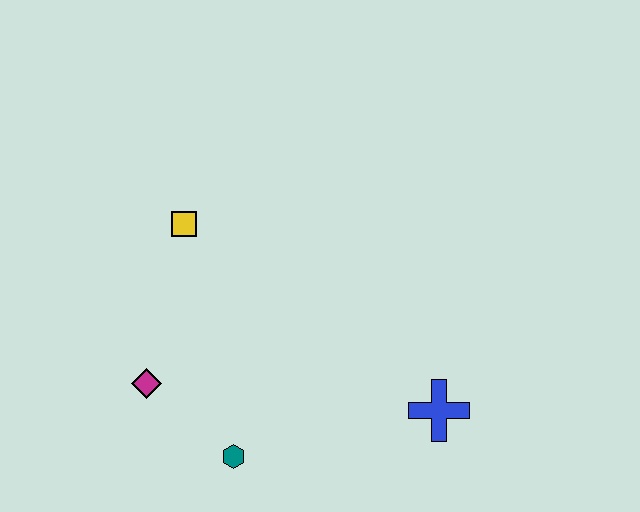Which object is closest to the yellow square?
The magenta diamond is closest to the yellow square.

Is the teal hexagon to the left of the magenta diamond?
No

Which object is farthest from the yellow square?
The blue cross is farthest from the yellow square.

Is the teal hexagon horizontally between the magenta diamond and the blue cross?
Yes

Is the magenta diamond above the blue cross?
Yes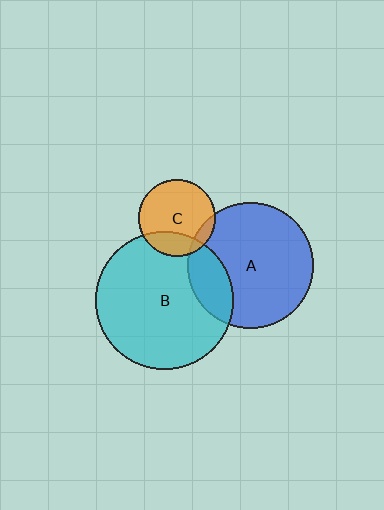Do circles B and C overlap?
Yes.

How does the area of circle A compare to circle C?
Approximately 2.7 times.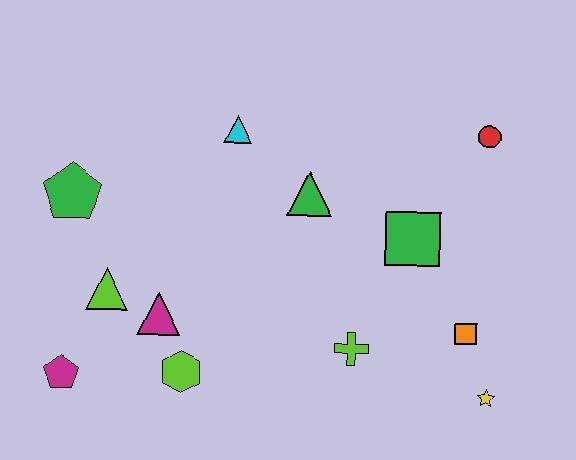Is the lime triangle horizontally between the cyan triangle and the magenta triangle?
No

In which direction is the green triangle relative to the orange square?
The green triangle is to the left of the orange square.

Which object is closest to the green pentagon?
The lime triangle is closest to the green pentagon.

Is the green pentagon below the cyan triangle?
Yes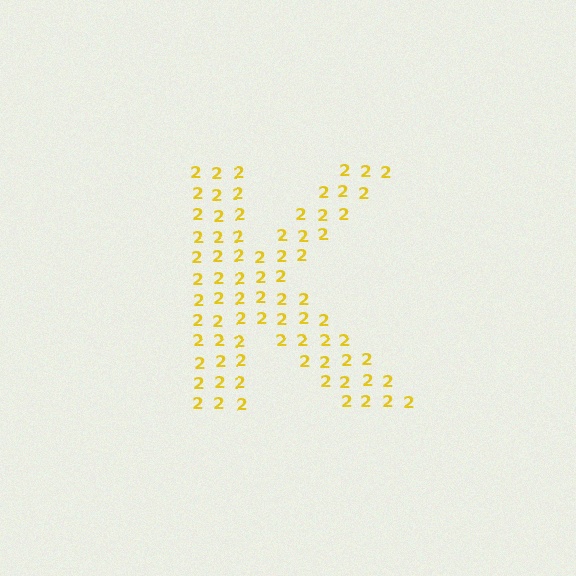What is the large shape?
The large shape is the letter K.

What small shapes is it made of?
It is made of small digit 2's.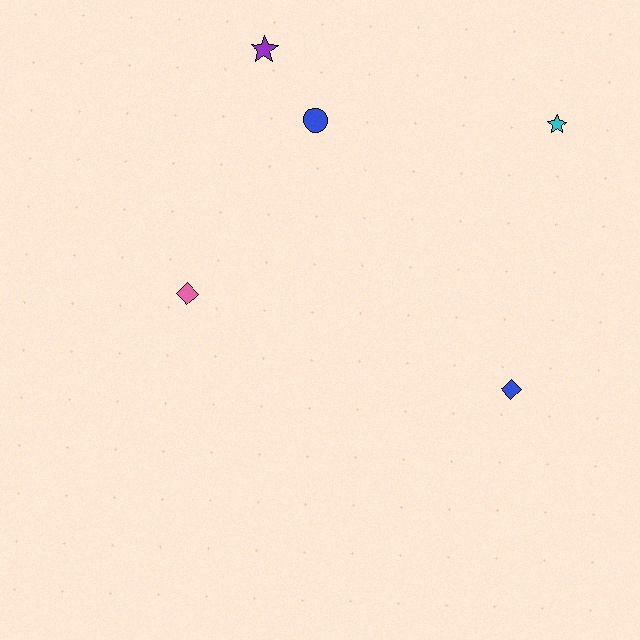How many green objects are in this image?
There are no green objects.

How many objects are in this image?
There are 5 objects.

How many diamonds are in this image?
There are 2 diamonds.